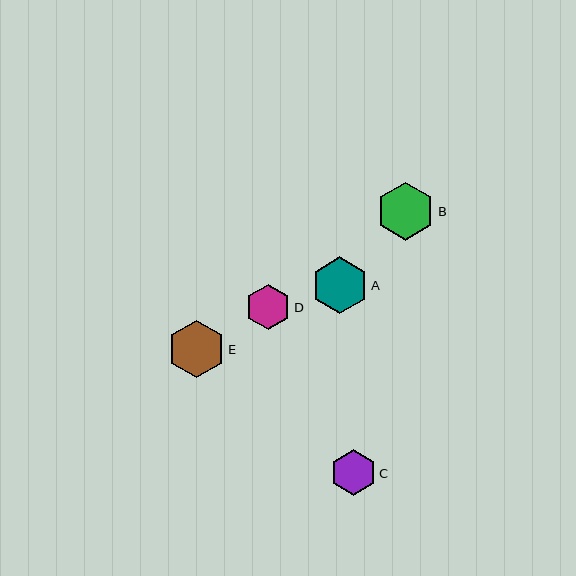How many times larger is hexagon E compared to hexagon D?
Hexagon E is approximately 1.3 times the size of hexagon D.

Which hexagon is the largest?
Hexagon B is the largest with a size of approximately 58 pixels.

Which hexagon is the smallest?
Hexagon C is the smallest with a size of approximately 45 pixels.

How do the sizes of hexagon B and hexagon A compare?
Hexagon B and hexagon A are approximately the same size.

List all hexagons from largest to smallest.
From largest to smallest: B, E, A, D, C.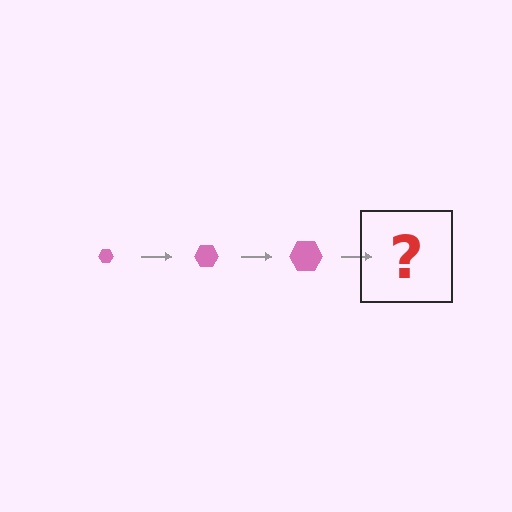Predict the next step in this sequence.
The next step is a pink hexagon, larger than the previous one.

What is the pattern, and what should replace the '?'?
The pattern is that the hexagon gets progressively larger each step. The '?' should be a pink hexagon, larger than the previous one.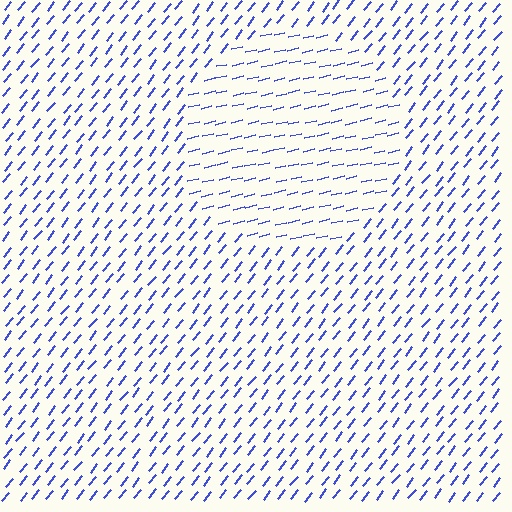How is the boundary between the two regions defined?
The boundary is defined purely by a change in line orientation (approximately 38 degrees difference). All lines are the same color and thickness.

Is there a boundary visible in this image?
Yes, there is a texture boundary formed by a change in line orientation.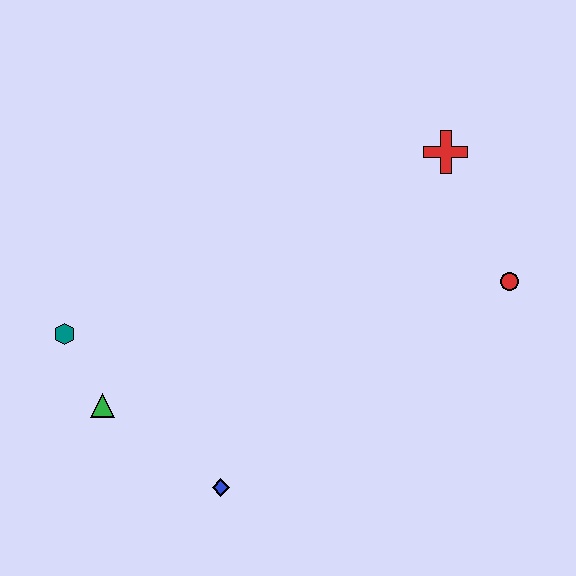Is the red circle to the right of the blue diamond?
Yes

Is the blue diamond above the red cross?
No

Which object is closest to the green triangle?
The teal hexagon is closest to the green triangle.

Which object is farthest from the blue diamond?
The red cross is farthest from the blue diamond.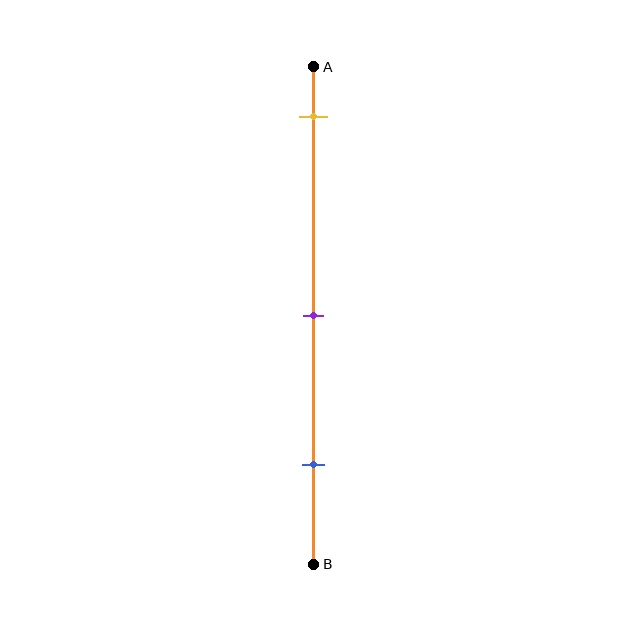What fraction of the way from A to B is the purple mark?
The purple mark is approximately 50% (0.5) of the way from A to B.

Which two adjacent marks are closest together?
The purple and blue marks are the closest adjacent pair.